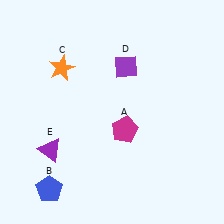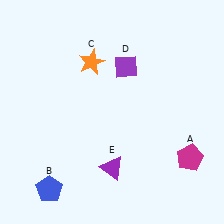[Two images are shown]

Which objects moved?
The objects that moved are: the magenta pentagon (A), the orange star (C), the purple triangle (E).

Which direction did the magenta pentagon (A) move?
The magenta pentagon (A) moved right.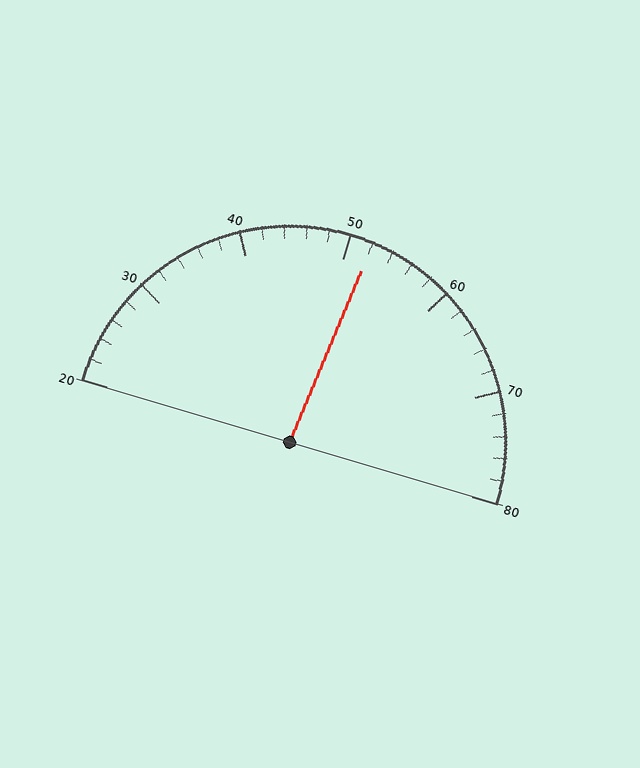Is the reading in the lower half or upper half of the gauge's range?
The reading is in the upper half of the range (20 to 80).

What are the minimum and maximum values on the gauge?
The gauge ranges from 20 to 80.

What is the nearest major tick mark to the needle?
The nearest major tick mark is 50.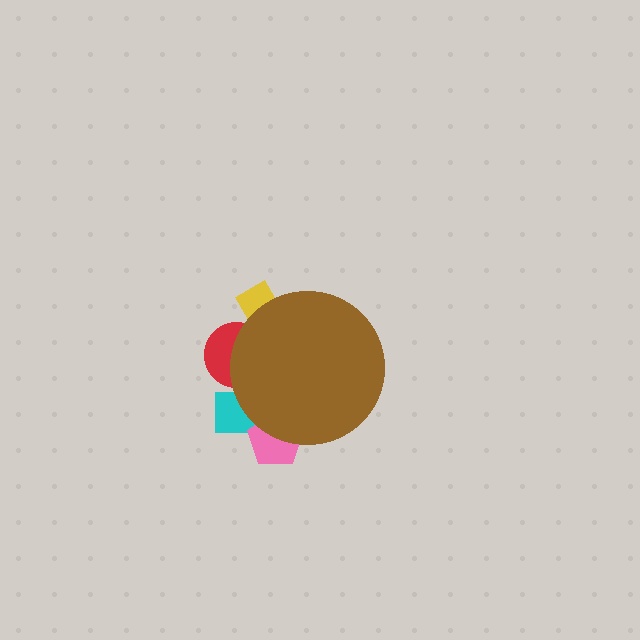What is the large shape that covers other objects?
A brown circle.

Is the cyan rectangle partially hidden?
Yes, the cyan rectangle is partially hidden behind the brown circle.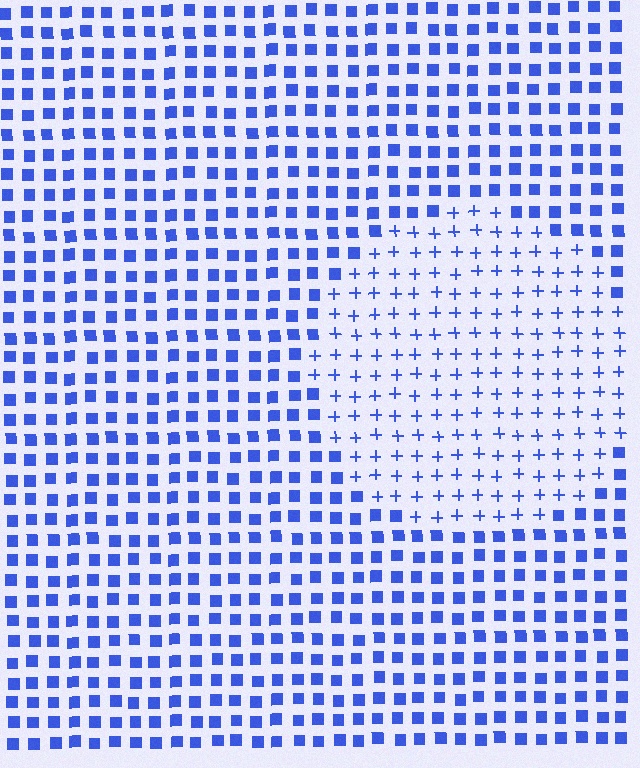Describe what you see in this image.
The image is filled with small blue elements arranged in a uniform grid. A circle-shaped region contains plus signs, while the surrounding area contains squares. The boundary is defined purely by the change in element shape.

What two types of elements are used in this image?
The image uses plus signs inside the circle region and squares outside it.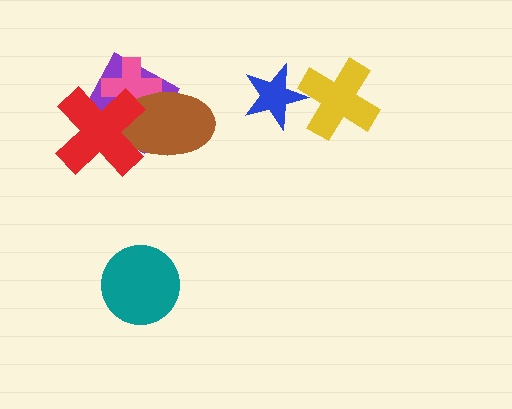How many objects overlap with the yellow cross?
1 object overlaps with the yellow cross.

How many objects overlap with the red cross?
3 objects overlap with the red cross.